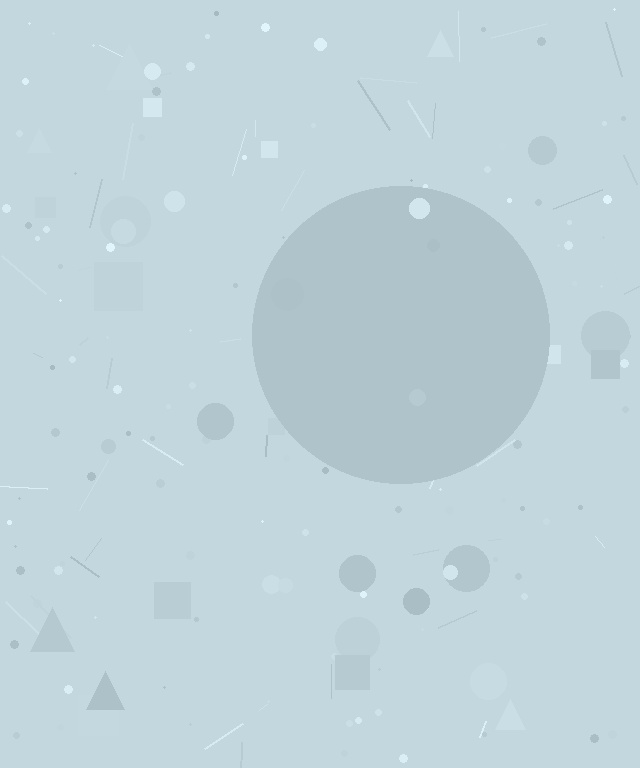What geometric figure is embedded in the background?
A circle is embedded in the background.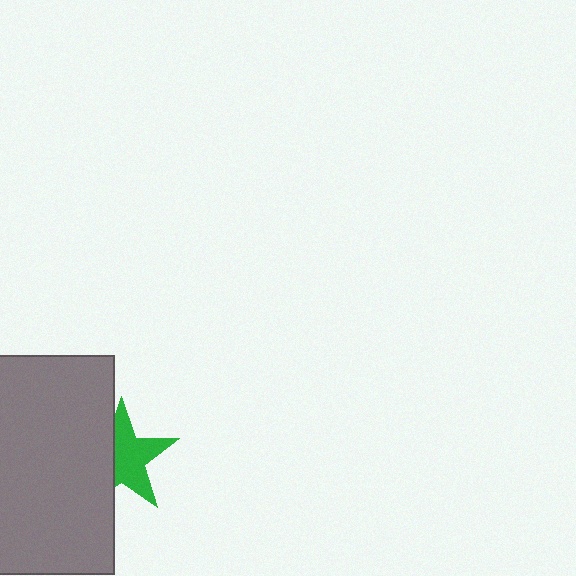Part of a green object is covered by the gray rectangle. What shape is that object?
It is a star.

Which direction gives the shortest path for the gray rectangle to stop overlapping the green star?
Moving left gives the shortest separation.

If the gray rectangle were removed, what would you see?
You would see the complete green star.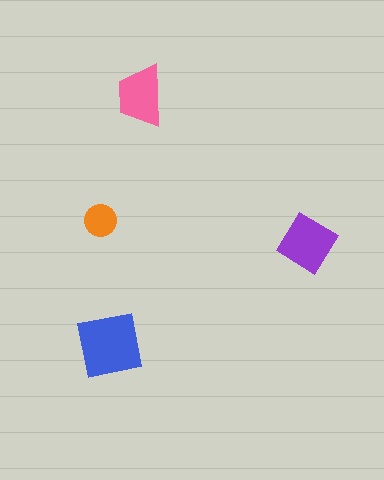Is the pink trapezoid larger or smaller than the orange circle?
Larger.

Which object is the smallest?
The orange circle.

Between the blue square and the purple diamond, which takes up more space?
The blue square.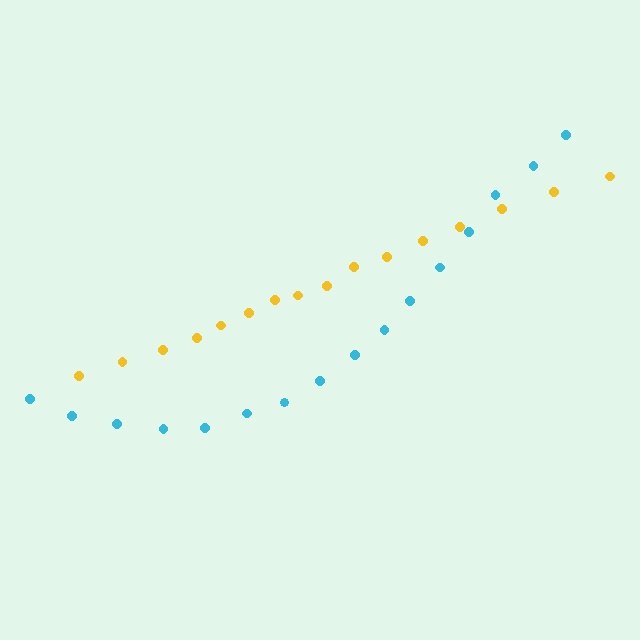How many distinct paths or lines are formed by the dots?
There are 2 distinct paths.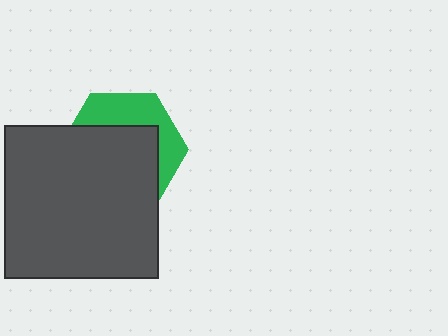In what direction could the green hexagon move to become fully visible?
The green hexagon could move up. That would shift it out from behind the dark gray square entirely.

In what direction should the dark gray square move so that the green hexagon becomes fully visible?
The dark gray square should move down. That is the shortest direction to clear the overlap and leave the green hexagon fully visible.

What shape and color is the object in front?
The object in front is a dark gray square.